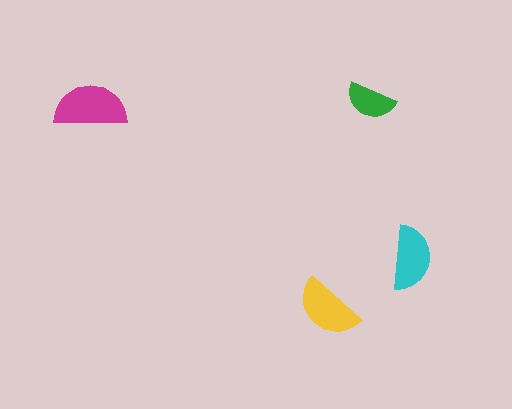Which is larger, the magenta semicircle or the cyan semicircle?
The magenta one.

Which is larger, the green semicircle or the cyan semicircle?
The cyan one.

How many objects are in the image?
There are 4 objects in the image.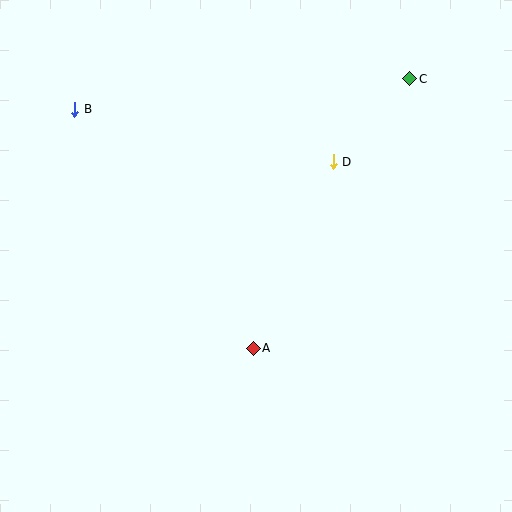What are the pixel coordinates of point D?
Point D is at (333, 162).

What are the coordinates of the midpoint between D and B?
The midpoint between D and B is at (204, 135).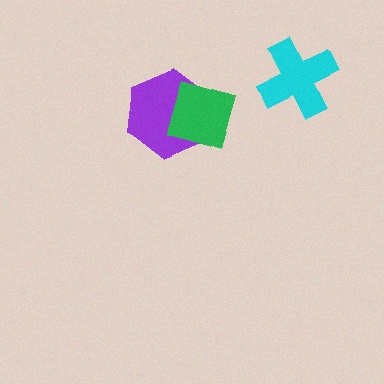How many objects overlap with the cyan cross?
0 objects overlap with the cyan cross.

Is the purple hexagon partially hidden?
Yes, it is partially covered by another shape.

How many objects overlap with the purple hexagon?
1 object overlaps with the purple hexagon.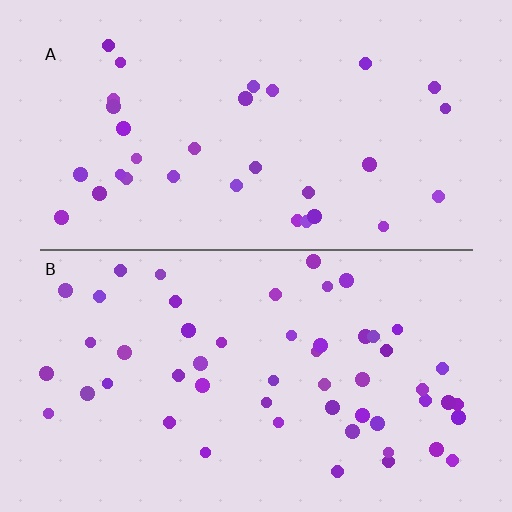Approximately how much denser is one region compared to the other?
Approximately 1.7× — region B over region A.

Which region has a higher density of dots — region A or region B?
B (the bottom).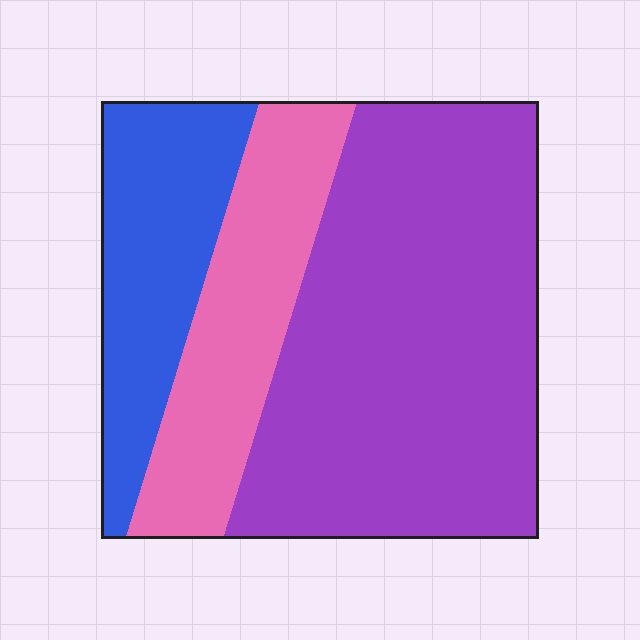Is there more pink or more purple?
Purple.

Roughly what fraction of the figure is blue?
Blue covers around 20% of the figure.